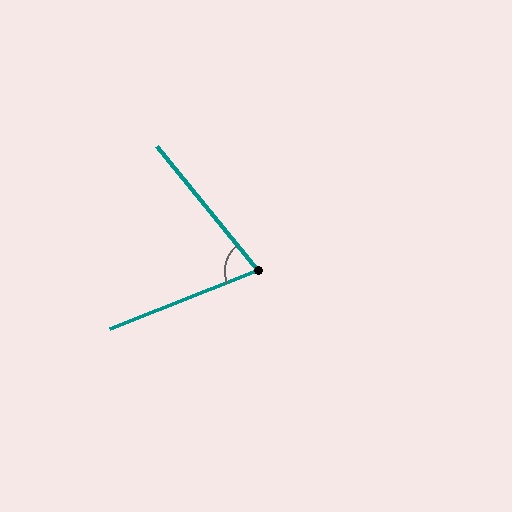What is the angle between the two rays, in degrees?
Approximately 73 degrees.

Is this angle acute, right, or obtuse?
It is acute.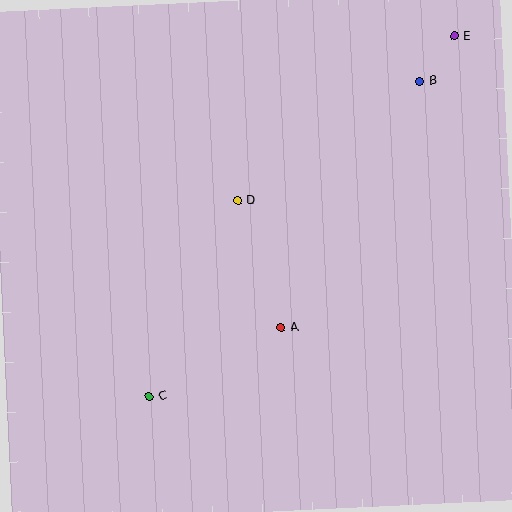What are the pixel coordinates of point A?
Point A is at (281, 327).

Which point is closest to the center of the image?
Point D at (238, 201) is closest to the center.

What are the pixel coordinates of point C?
Point C is at (149, 396).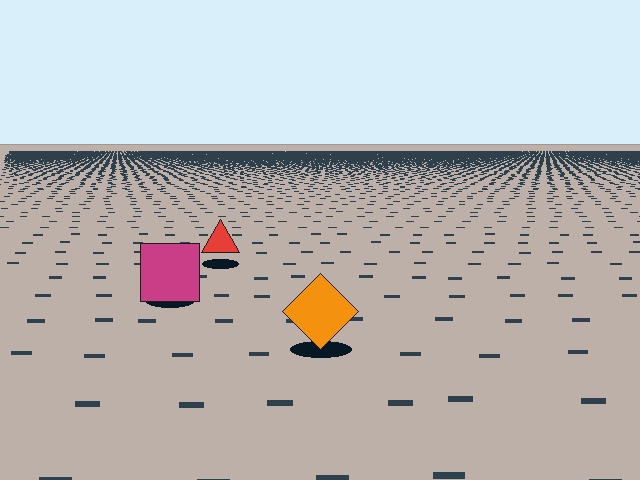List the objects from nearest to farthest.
From nearest to farthest: the orange diamond, the magenta square, the red triangle.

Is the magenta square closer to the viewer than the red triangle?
Yes. The magenta square is closer — you can tell from the texture gradient: the ground texture is coarser near it.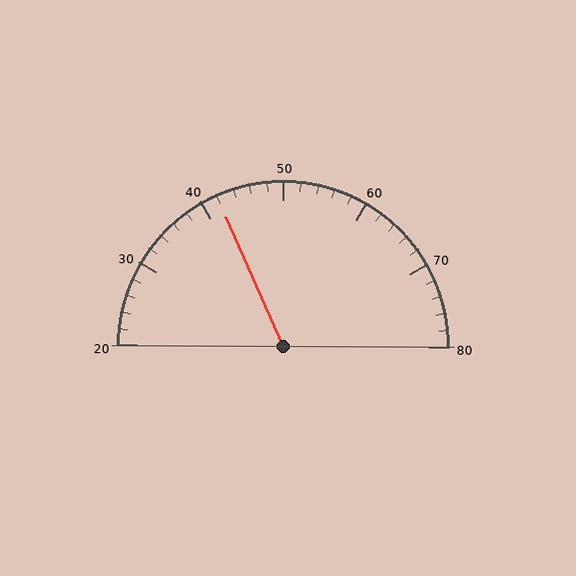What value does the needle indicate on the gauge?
The needle indicates approximately 42.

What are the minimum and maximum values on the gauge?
The gauge ranges from 20 to 80.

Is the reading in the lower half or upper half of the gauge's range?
The reading is in the lower half of the range (20 to 80).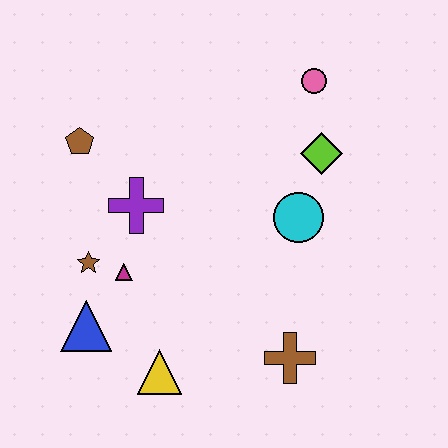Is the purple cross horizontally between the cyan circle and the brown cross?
No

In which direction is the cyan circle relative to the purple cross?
The cyan circle is to the right of the purple cross.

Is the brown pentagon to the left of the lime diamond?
Yes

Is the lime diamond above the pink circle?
No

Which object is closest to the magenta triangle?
The brown star is closest to the magenta triangle.